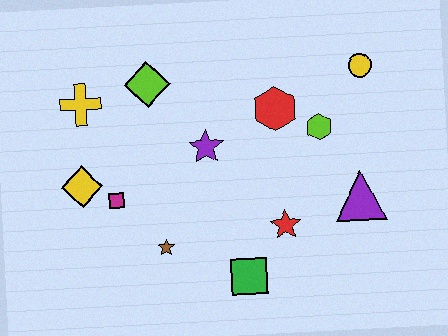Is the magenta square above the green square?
Yes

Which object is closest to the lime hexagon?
The red hexagon is closest to the lime hexagon.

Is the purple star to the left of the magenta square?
No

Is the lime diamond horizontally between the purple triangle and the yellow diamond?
Yes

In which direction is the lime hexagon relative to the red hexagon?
The lime hexagon is to the right of the red hexagon.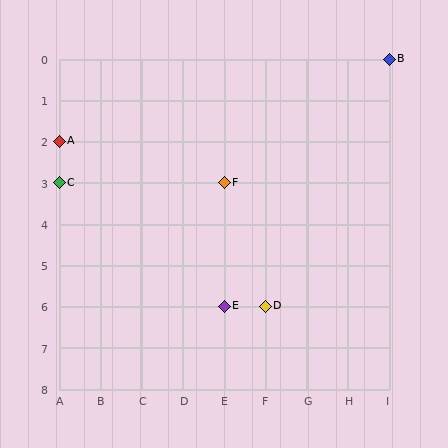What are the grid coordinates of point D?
Point D is at grid coordinates (F, 6).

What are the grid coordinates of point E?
Point E is at grid coordinates (E, 6).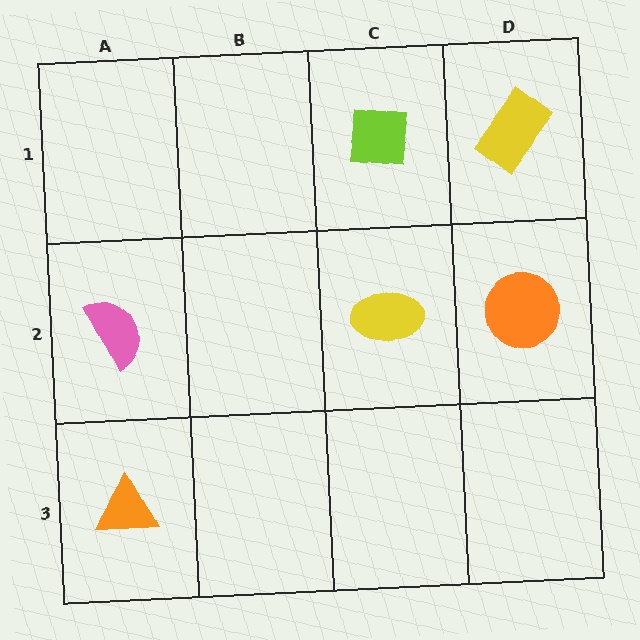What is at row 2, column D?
An orange circle.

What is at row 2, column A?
A pink semicircle.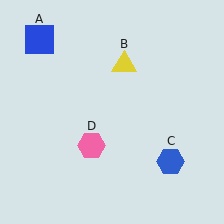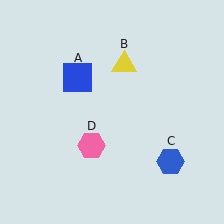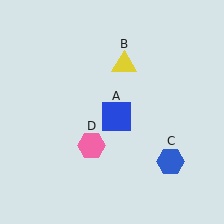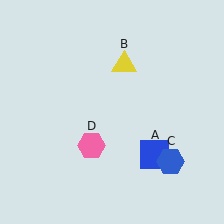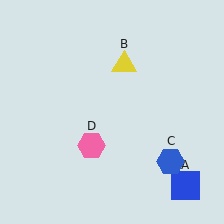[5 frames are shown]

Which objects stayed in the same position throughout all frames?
Yellow triangle (object B) and blue hexagon (object C) and pink hexagon (object D) remained stationary.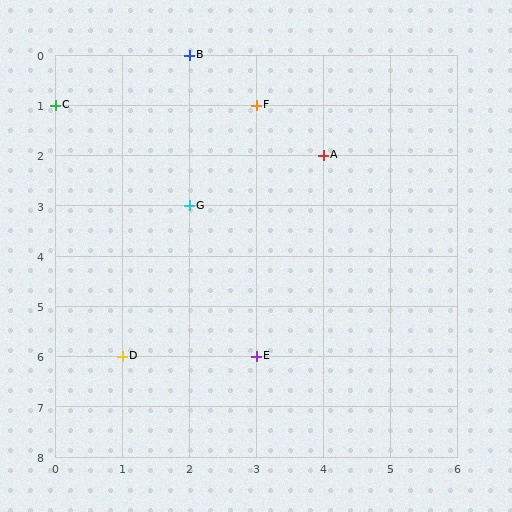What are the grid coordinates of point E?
Point E is at grid coordinates (3, 6).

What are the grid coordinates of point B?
Point B is at grid coordinates (2, 0).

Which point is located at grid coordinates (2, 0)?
Point B is at (2, 0).